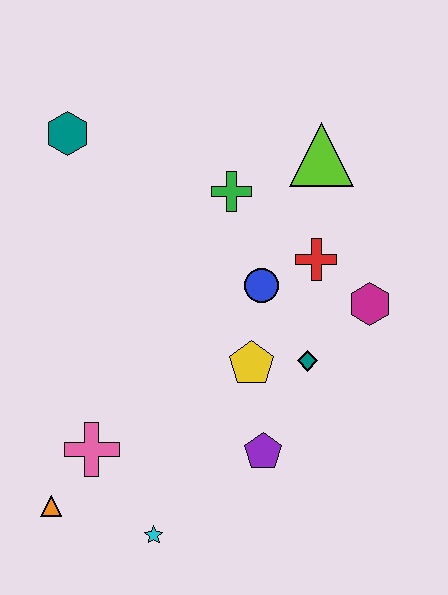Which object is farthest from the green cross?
The orange triangle is farthest from the green cross.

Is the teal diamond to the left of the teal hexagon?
No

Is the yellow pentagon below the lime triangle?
Yes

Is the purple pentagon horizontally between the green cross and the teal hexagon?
No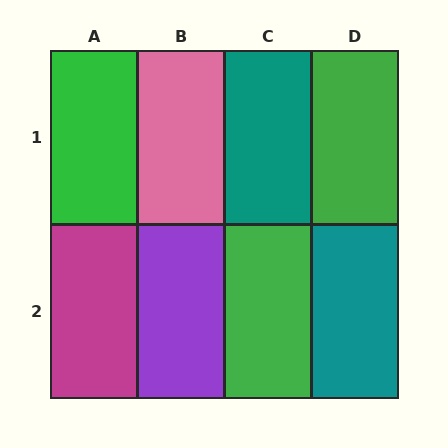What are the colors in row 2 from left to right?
Magenta, purple, green, teal.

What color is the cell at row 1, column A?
Green.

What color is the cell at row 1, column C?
Teal.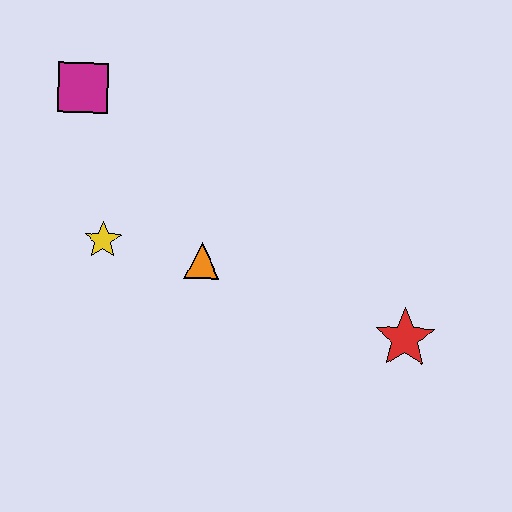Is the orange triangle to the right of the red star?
No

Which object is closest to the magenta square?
The yellow star is closest to the magenta square.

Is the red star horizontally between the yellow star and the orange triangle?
No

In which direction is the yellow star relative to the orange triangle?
The yellow star is to the left of the orange triangle.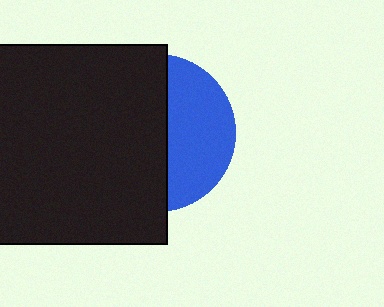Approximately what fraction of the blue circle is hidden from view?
Roughly 59% of the blue circle is hidden behind the black square.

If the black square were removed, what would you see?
You would see the complete blue circle.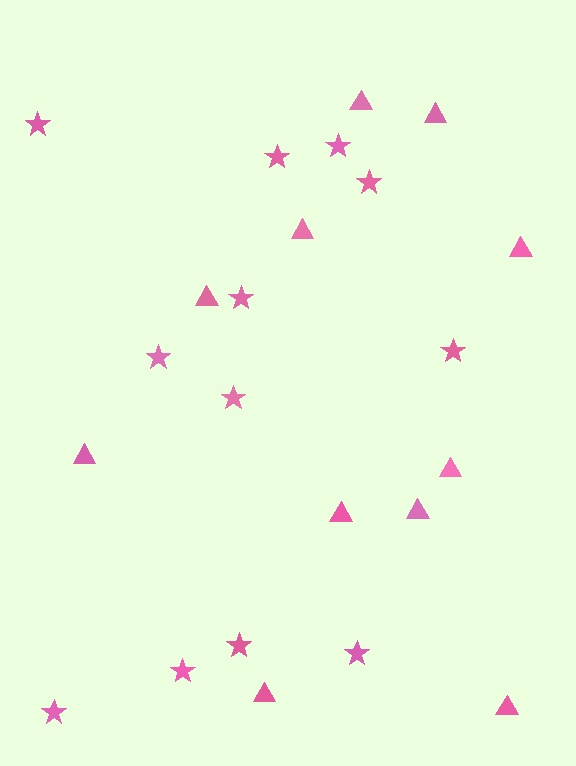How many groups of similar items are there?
There are 2 groups: one group of stars (12) and one group of triangles (11).